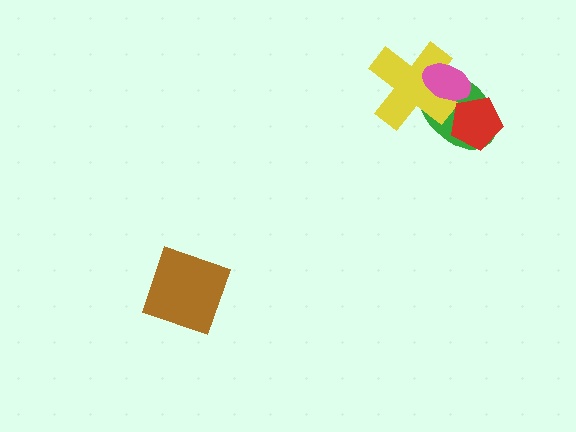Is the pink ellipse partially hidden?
No, no other shape covers it.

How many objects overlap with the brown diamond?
0 objects overlap with the brown diamond.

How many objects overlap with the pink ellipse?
2 objects overlap with the pink ellipse.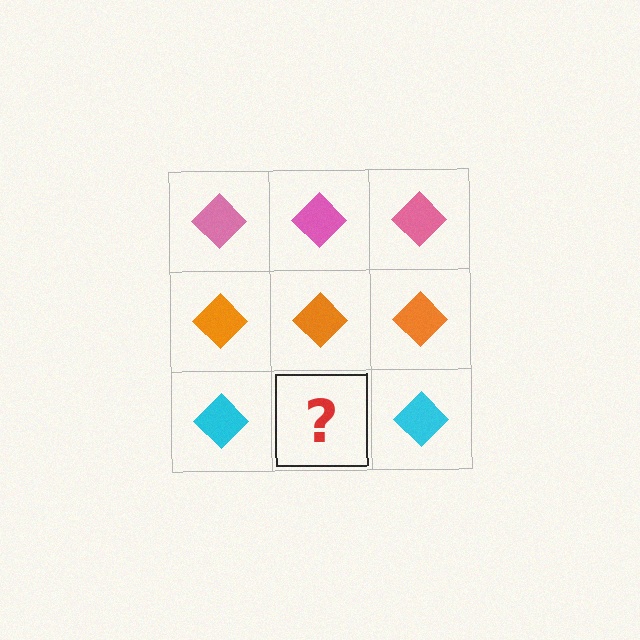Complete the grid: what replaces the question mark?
The question mark should be replaced with a cyan diamond.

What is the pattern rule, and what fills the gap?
The rule is that each row has a consistent color. The gap should be filled with a cyan diamond.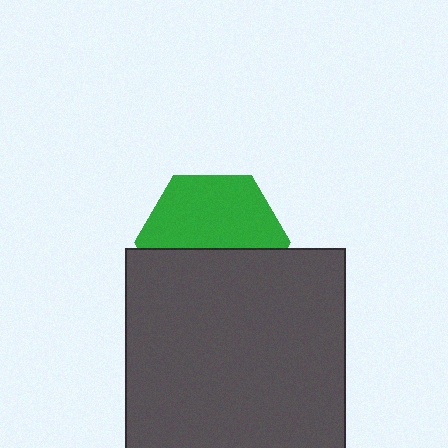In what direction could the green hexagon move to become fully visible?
The green hexagon could move up. That would shift it out from behind the dark gray square entirely.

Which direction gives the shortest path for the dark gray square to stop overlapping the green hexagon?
Moving down gives the shortest separation.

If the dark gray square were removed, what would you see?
You would see the complete green hexagon.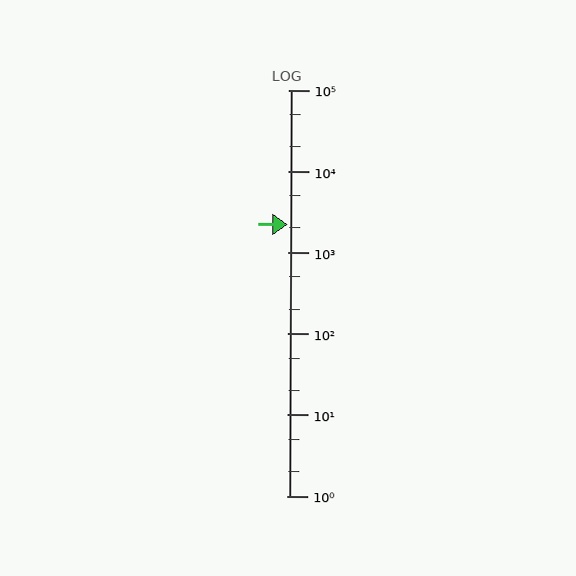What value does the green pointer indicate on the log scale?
The pointer indicates approximately 2200.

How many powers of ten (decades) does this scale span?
The scale spans 5 decades, from 1 to 100000.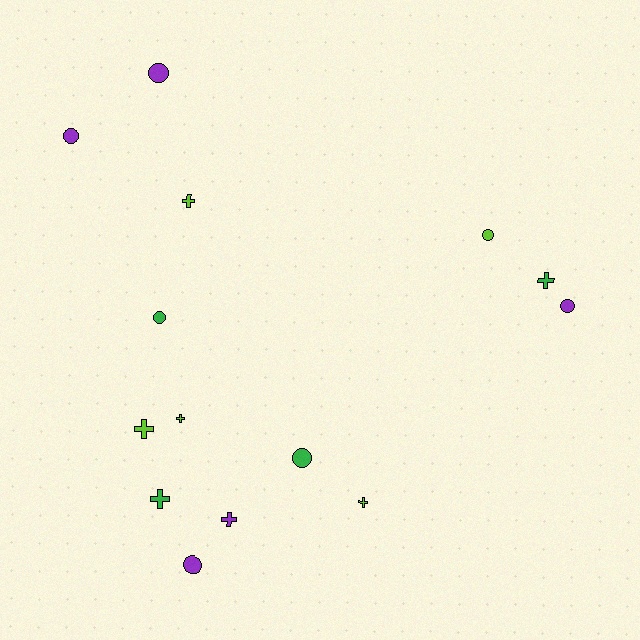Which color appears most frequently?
Purple, with 5 objects.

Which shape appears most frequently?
Cross, with 7 objects.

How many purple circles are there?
There are 4 purple circles.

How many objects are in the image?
There are 14 objects.